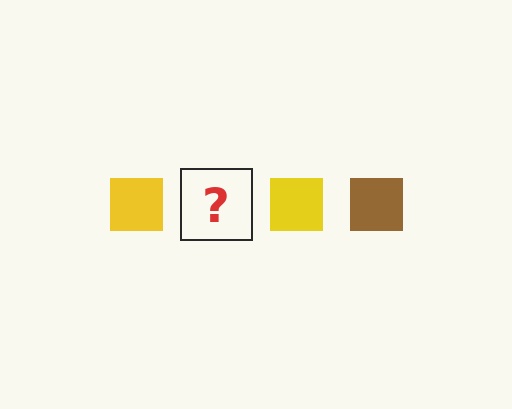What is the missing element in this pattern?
The missing element is a brown square.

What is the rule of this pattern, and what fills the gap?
The rule is that the pattern cycles through yellow, brown squares. The gap should be filled with a brown square.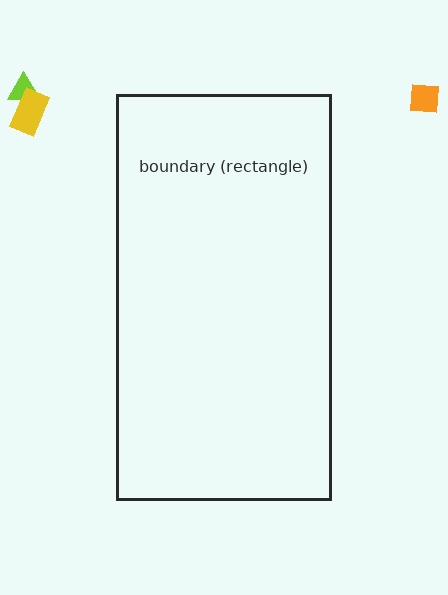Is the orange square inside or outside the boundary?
Outside.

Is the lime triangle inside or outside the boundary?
Outside.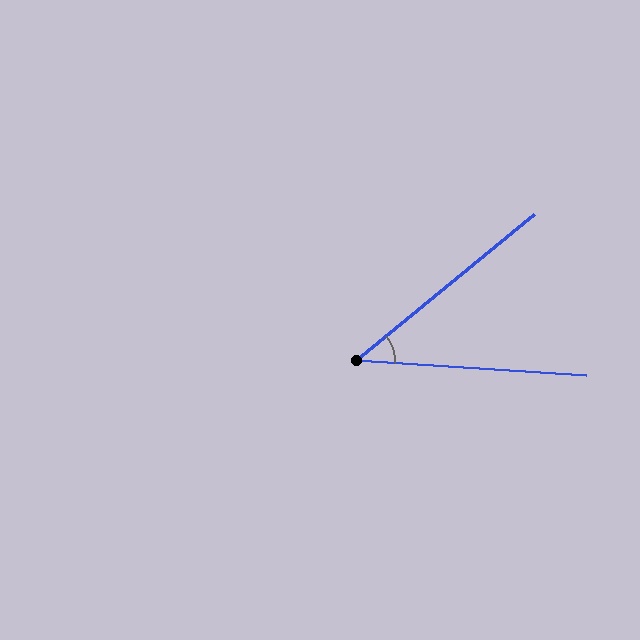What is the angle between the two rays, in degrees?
Approximately 43 degrees.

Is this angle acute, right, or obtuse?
It is acute.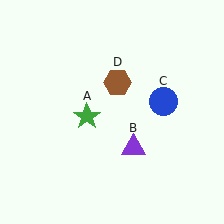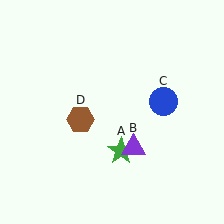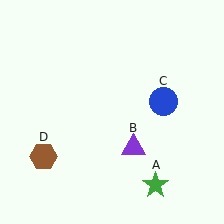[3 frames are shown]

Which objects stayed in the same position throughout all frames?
Purple triangle (object B) and blue circle (object C) remained stationary.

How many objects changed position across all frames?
2 objects changed position: green star (object A), brown hexagon (object D).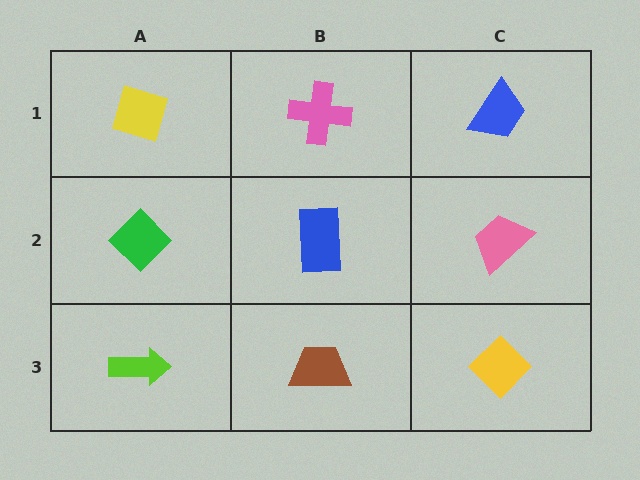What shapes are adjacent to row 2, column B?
A pink cross (row 1, column B), a brown trapezoid (row 3, column B), a green diamond (row 2, column A), a pink trapezoid (row 2, column C).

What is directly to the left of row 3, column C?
A brown trapezoid.